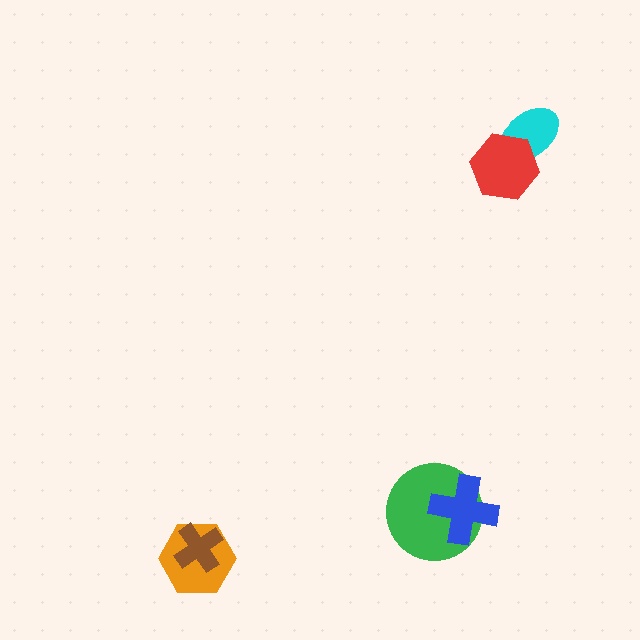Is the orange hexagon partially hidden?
Yes, it is partially covered by another shape.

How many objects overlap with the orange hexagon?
1 object overlaps with the orange hexagon.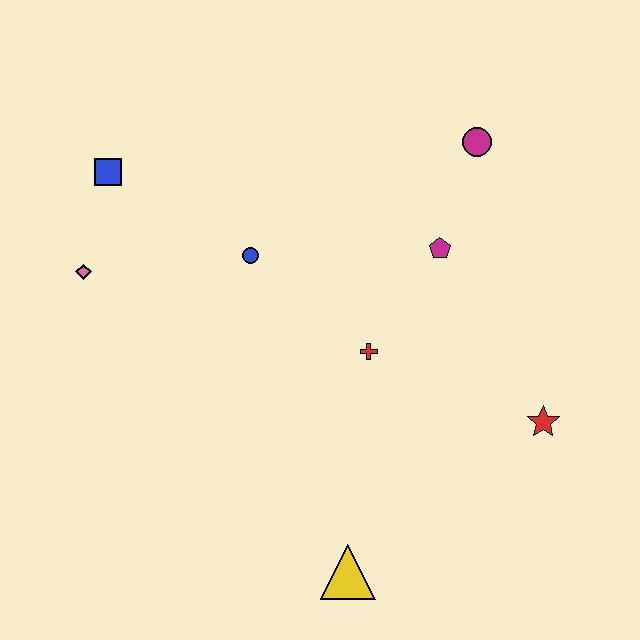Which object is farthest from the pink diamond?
The red star is farthest from the pink diamond.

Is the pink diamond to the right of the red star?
No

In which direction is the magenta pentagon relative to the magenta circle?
The magenta pentagon is below the magenta circle.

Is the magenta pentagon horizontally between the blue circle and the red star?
Yes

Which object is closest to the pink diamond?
The blue square is closest to the pink diamond.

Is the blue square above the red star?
Yes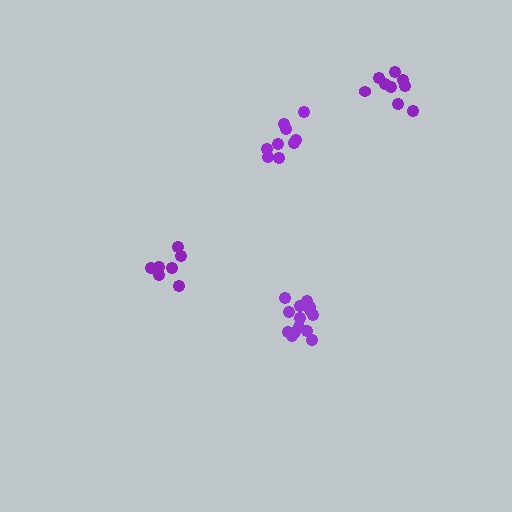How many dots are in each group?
Group 1: 9 dots, Group 2: 8 dots, Group 3: 9 dots, Group 4: 14 dots (40 total).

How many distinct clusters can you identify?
There are 4 distinct clusters.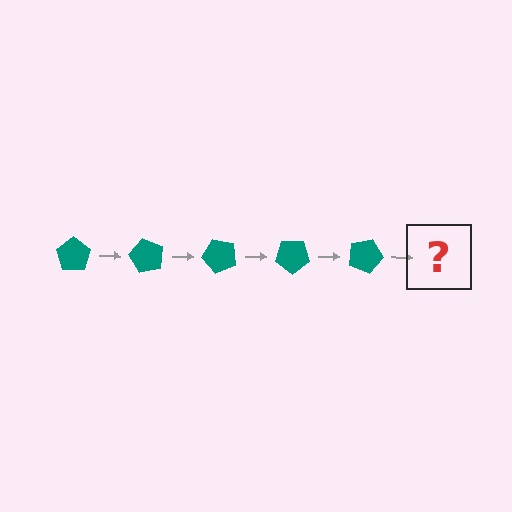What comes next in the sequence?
The next element should be a teal pentagon rotated 300 degrees.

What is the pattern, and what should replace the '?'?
The pattern is that the pentagon rotates 60 degrees each step. The '?' should be a teal pentagon rotated 300 degrees.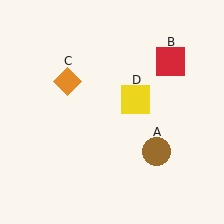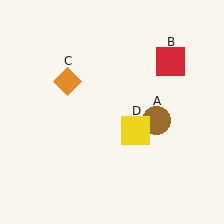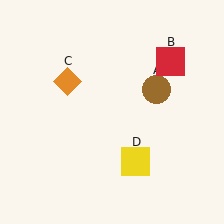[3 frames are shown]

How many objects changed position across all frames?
2 objects changed position: brown circle (object A), yellow square (object D).